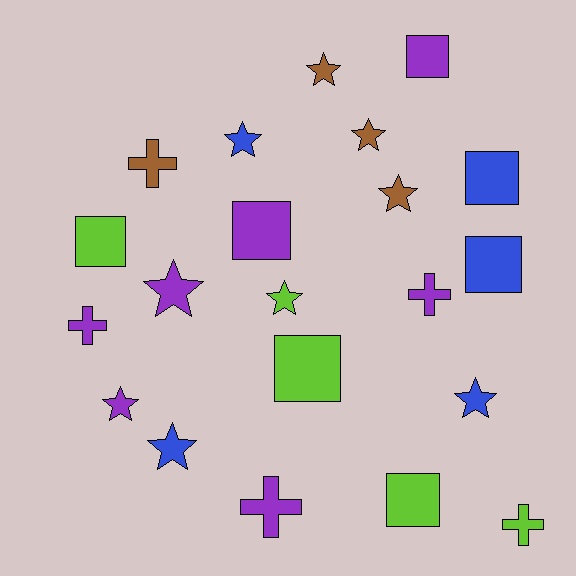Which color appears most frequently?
Purple, with 7 objects.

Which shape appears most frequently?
Star, with 9 objects.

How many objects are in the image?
There are 21 objects.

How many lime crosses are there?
There is 1 lime cross.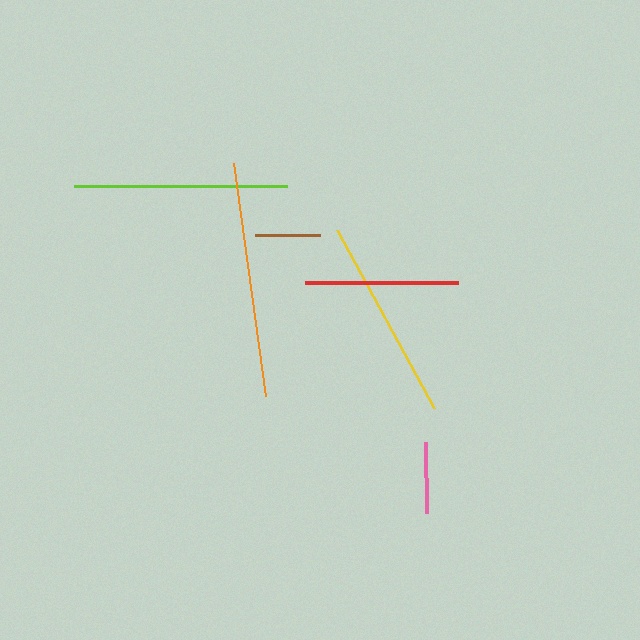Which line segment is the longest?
The orange line is the longest at approximately 235 pixels.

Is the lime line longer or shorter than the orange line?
The orange line is longer than the lime line.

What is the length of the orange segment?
The orange segment is approximately 235 pixels long.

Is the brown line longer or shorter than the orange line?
The orange line is longer than the brown line.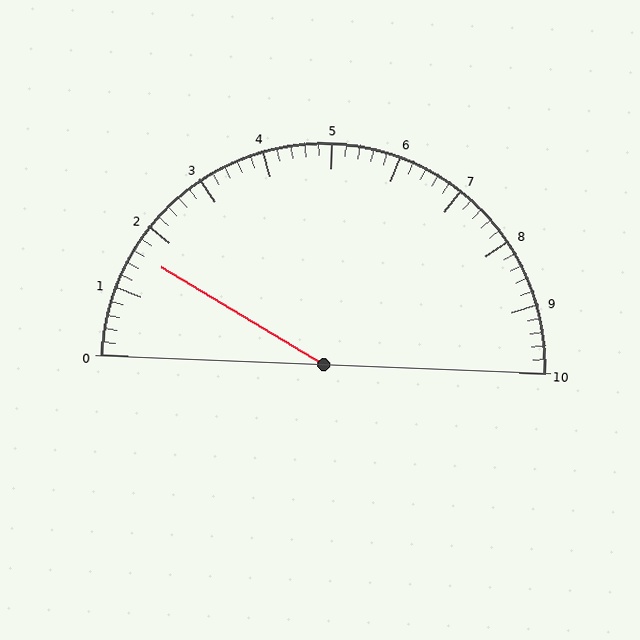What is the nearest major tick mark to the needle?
The nearest major tick mark is 2.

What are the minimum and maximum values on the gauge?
The gauge ranges from 0 to 10.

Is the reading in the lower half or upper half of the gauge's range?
The reading is in the lower half of the range (0 to 10).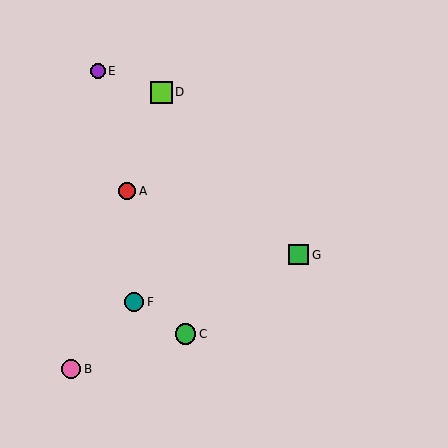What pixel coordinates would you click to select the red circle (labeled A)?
Click at (127, 191) to select the red circle A.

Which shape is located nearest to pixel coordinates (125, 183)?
The red circle (labeled A) at (127, 191) is nearest to that location.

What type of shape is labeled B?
Shape B is a pink circle.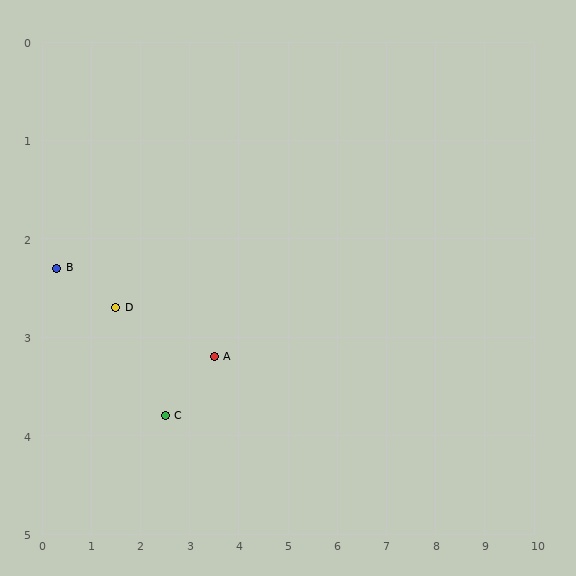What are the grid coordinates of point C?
Point C is at approximately (2.5, 3.8).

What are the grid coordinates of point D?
Point D is at approximately (1.5, 2.7).